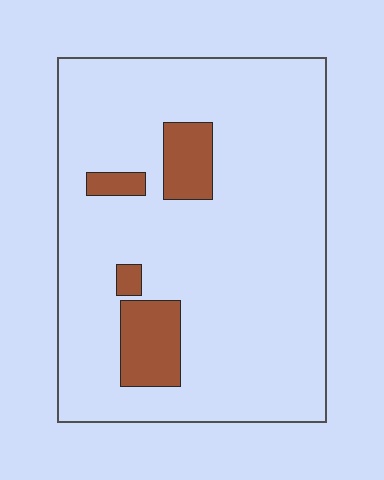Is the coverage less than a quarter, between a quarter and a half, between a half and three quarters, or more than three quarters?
Less than a quarter.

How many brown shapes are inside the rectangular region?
4.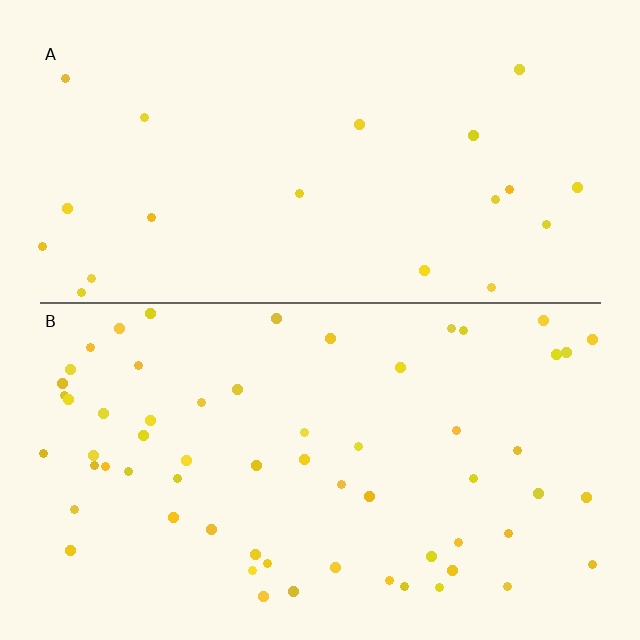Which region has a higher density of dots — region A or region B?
B (the bottom).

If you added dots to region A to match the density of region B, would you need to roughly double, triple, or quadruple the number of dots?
Approximately triple.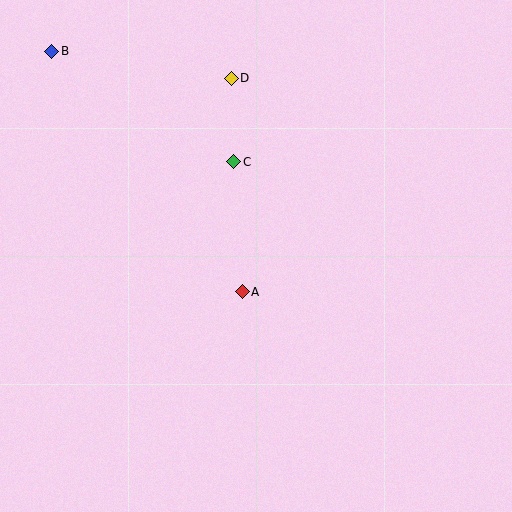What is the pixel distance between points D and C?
The distance between D and C is 84 pixels.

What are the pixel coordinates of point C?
Point C is at (234, 162).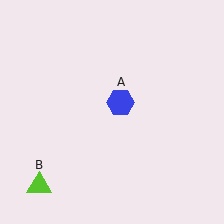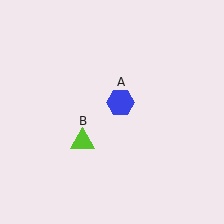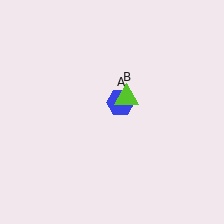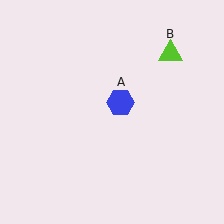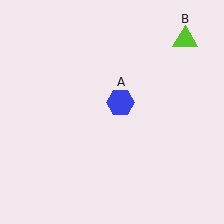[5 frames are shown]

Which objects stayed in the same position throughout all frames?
Blue hexagon (object A) remained stationary.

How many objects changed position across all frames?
1 object changed position: lime triangle (object B).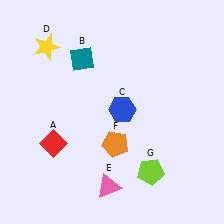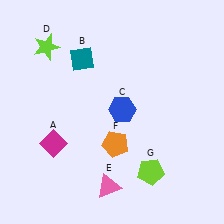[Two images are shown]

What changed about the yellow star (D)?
In Image 1, D is yellow. In Image 2, it changed to lime.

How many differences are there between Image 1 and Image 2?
There are 2 differences between the two images.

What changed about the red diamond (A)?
In Image 1, A is red. In Image 2, it changed to magenta.